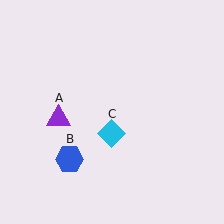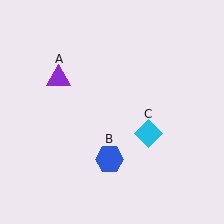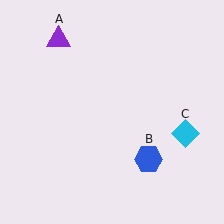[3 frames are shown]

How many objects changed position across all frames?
3 objects changed position: purple triangle (object A), blue hexagon (object B), cyan diamond (object C).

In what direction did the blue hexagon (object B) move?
The blue hexagon (object B) moved right.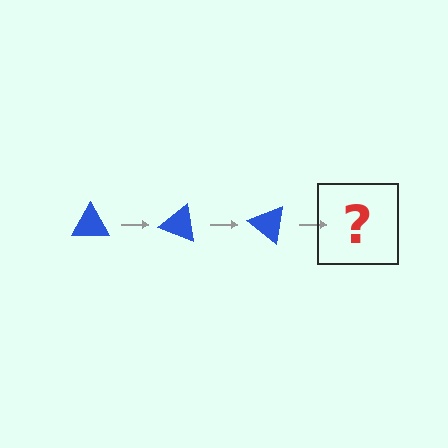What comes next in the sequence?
The next element should be a blue triangle rotated 60 degrees.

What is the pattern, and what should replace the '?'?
The pattern is that the triangle rotates 20 degrees each step. The '?' should be a blue triangle rotated 60 degrees.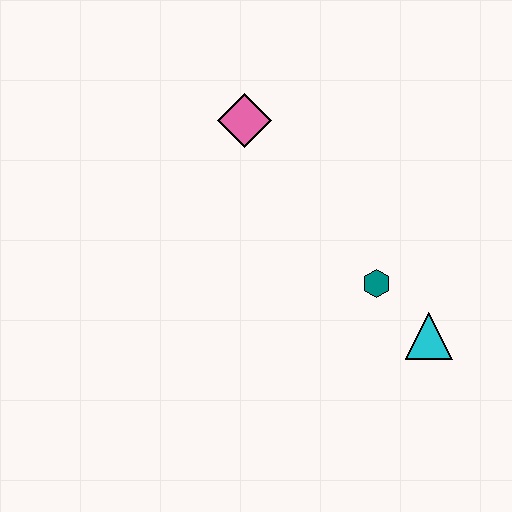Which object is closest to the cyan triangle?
The teal hexagon is closest to the cyan triangle.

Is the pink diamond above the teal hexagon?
Yes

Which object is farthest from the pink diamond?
The cyan triangle is farthest from the pink diamond.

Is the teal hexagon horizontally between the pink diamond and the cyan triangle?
Yes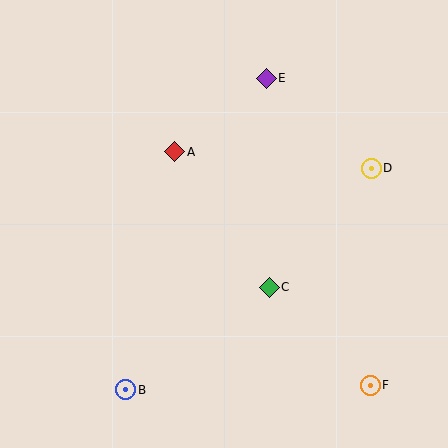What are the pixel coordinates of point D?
Point D is at (371, 168).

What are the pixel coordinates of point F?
Point F is at (370, 385).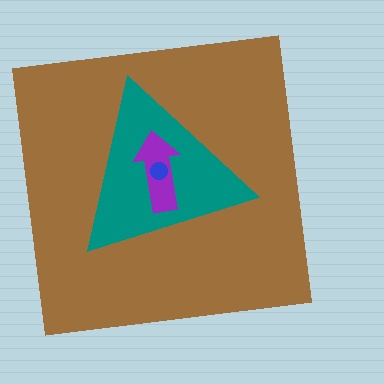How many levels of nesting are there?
4.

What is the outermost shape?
The brown square.